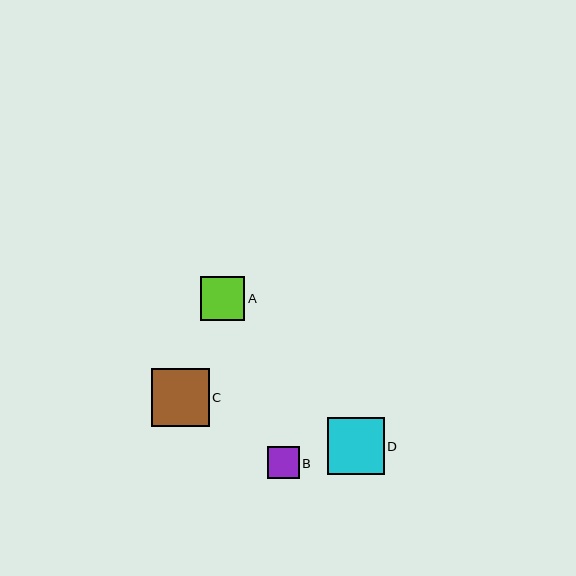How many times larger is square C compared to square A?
Square C is approximately 1.3 times the size of square A.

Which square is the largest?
Square C is the largest with a size of approximately 58 pixels.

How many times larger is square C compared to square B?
Square C is approximately 1.8 times the size of square B.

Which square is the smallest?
Square B is the smallest with a size of approximately 32 pixels.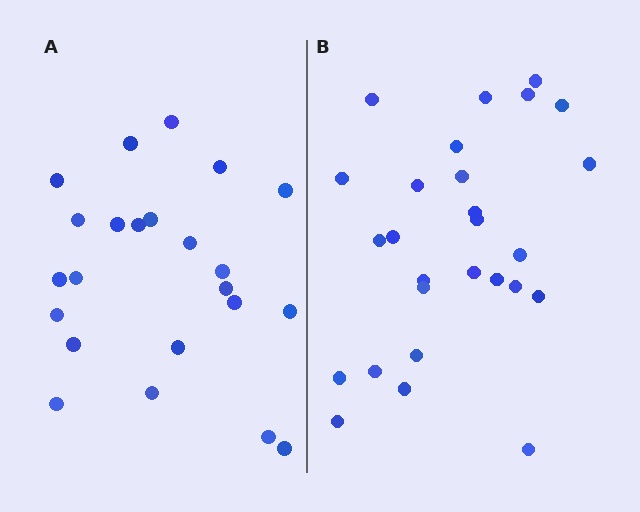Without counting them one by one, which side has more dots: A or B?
Region B (the right region) has more dots.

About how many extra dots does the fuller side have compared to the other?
Region B has about 4 more dots than region A.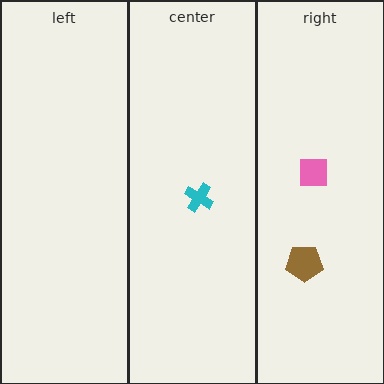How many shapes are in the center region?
1.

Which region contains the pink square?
The right region.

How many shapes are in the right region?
2.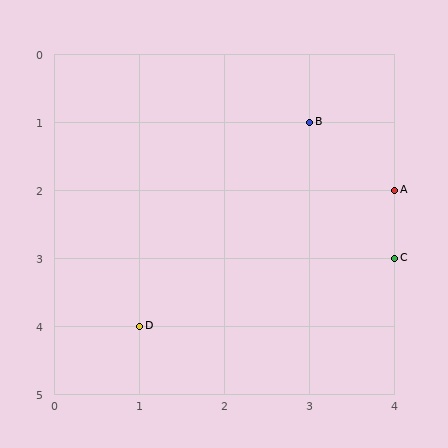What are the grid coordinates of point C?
Point C is at grid coordinates (4, 3).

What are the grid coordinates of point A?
Point A is at grid coordinates (4, 2).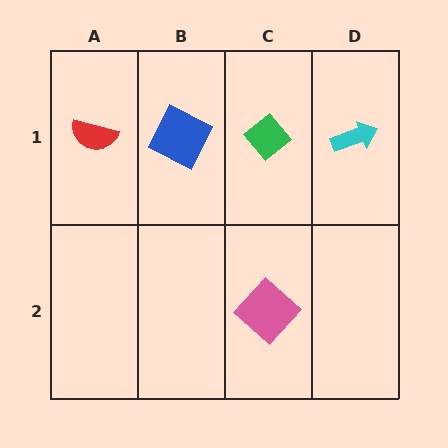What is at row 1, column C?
A green diamond.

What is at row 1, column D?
A cyan arrow.